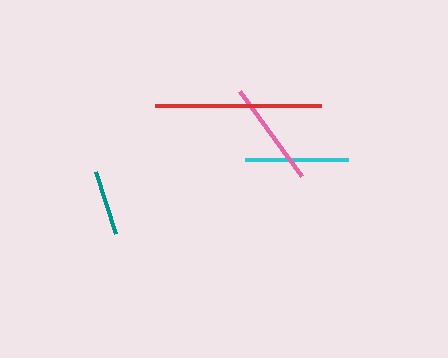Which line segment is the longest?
The red line is the longest at approximately 166 pixels.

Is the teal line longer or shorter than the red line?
The red line is longer than the teal line.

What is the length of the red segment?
The red segment is approximately 166 pixels long.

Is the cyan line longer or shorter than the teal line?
The cyan line is longer than the teal line.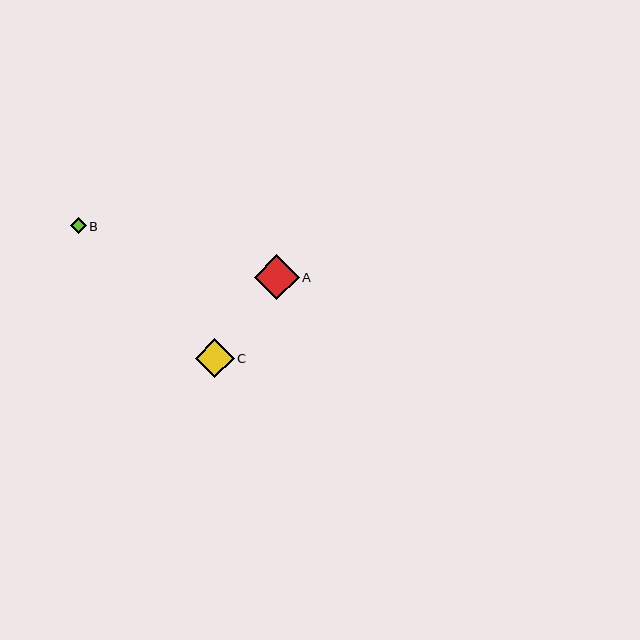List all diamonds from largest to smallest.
From largest to smallest: A, C, B.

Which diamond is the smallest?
Diamond B is the smallest with a size of approximately 16 pixels.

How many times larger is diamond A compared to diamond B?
Diamond A is approximately 2.8 times the size of diamond B.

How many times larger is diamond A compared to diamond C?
Diamond A is approximately 1.2 times the size of diamond C.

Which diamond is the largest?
Diamond A is the largest with a size of approximately 45 pixels.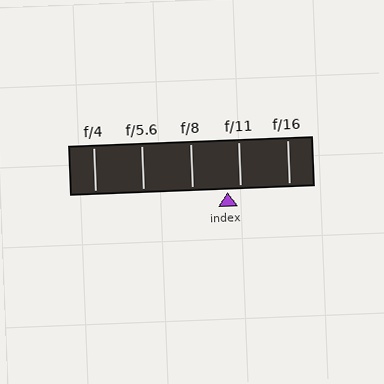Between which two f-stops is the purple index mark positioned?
The index mark is between f/8 and f/11.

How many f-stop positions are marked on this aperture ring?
There are 5 f-stop positions marked.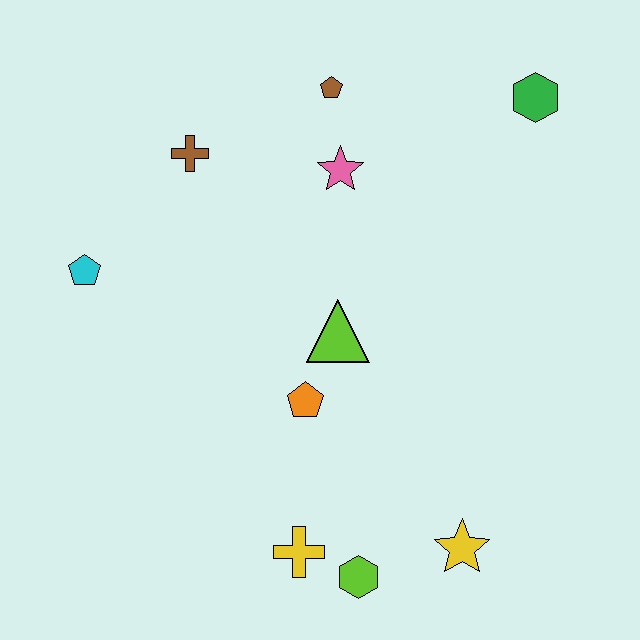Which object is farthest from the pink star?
The lime hexagon is farthest from the pink star.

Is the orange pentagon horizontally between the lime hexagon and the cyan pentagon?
Yes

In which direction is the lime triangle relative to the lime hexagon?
The lime triangle is above the lime hexagon.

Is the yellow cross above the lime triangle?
No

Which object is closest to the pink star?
The brown pentagon is closest to the pink star.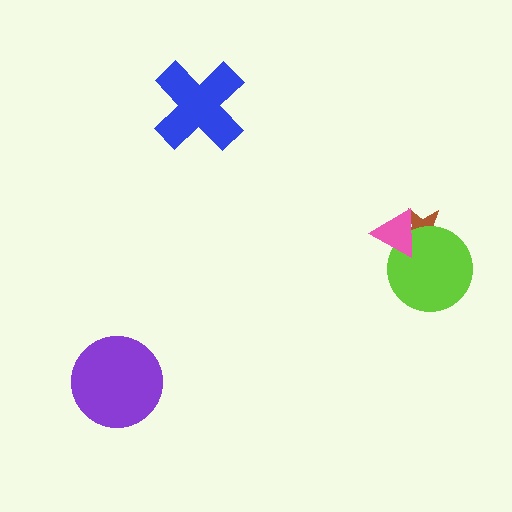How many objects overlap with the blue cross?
0 objects overlap with the blue cross.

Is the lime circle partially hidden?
Yes, it is partially covered by another shape.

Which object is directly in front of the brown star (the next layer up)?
The lime circle is directly in front of the brown star.